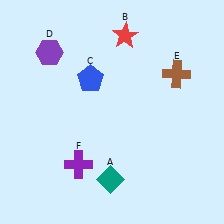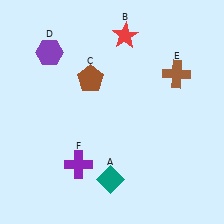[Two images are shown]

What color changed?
The pentagon (C) changed from blue in Image 1 to brown in Image 2.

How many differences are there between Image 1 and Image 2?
There is 1 difference between the two images.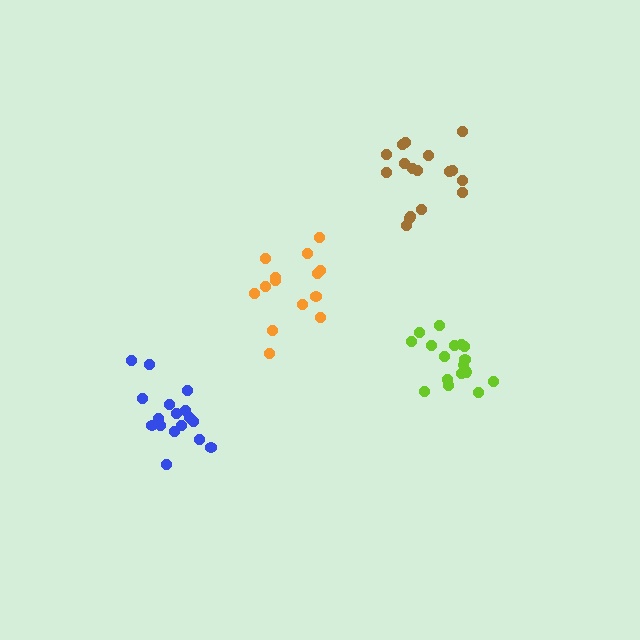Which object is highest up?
The brown cluster is topmost.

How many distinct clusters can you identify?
There are 4 distinct clusters.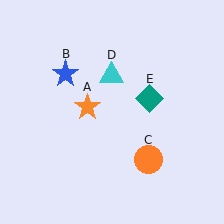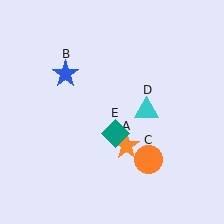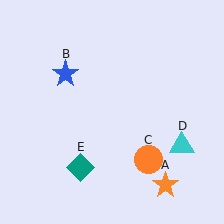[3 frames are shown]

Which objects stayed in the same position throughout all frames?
Blue star (object B) and orange circle (object C) remained stationary.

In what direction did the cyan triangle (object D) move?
The cyan triangle (object D) moved down and to the right.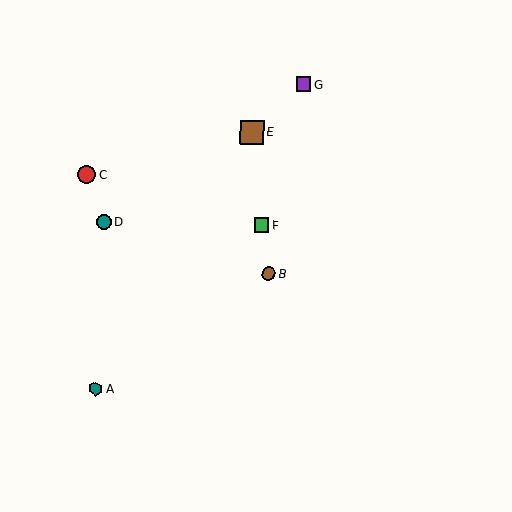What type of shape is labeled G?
Shape G is a purple square.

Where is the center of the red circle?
The center of the red circle is at (87, 174).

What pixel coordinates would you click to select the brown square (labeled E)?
Click at (252, 132) to select the brown square E.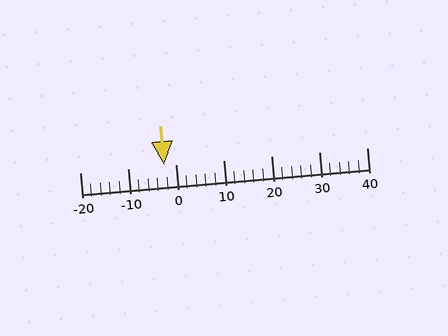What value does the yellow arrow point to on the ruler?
The yellow arrow points to approximately -2.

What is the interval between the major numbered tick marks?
The major tick marks are spaced 10 units apart.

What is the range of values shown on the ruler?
The ruler shows values from -20 to 40.